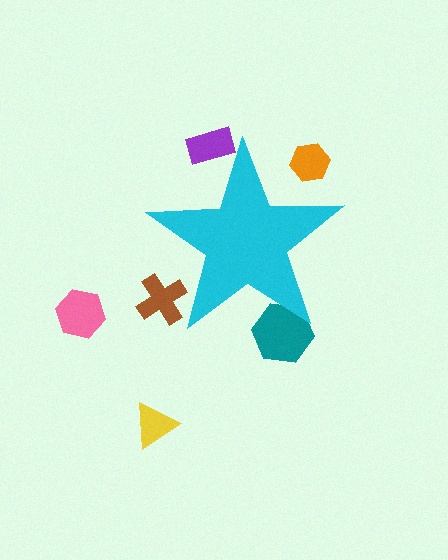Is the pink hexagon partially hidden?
No, the pink hexagon is fully visible.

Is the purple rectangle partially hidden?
Yes, the purple rectangle is partially hidden behind the cyan star.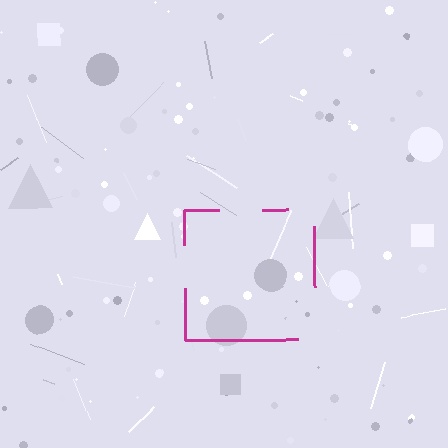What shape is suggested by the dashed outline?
The dashed outline suggests a square.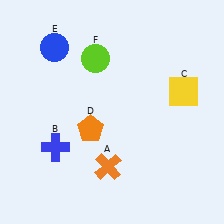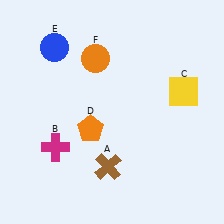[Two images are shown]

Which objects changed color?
A changed from orange to brown. B changed from blue to magenta. F changed from lime to orange.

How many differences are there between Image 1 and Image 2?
There are 3 differences between the two images.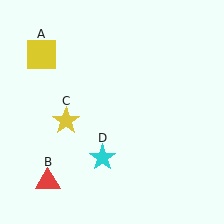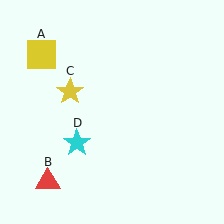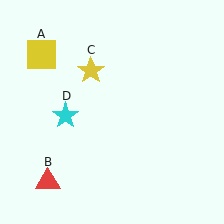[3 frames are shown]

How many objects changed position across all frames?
2 objects changed position: yellow star (object C), cyan star (object D).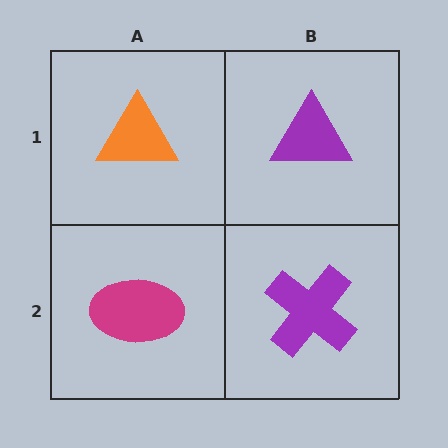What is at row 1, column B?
A purple triangle.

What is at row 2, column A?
A magenta ellipse.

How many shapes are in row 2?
2 shapes.